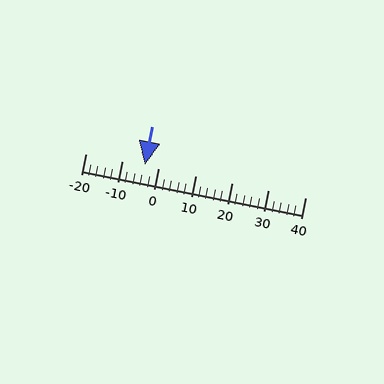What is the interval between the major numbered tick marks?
The major tick marks are spaced 10 units apart.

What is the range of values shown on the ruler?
The ruler shows values from -20 to 40.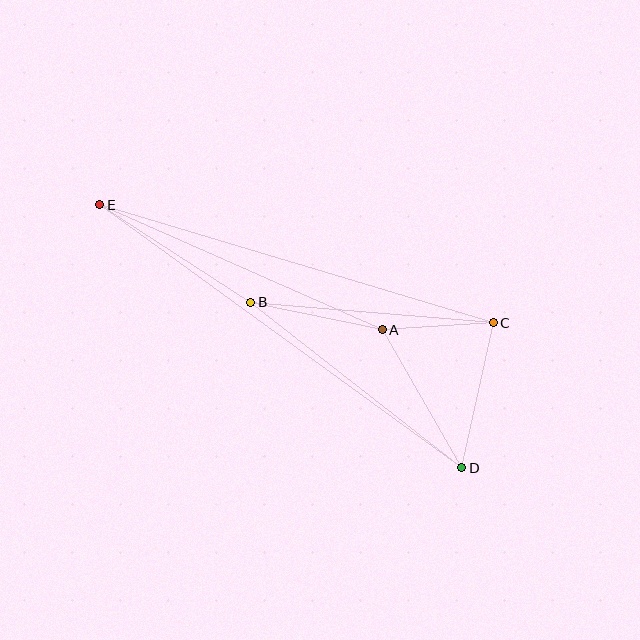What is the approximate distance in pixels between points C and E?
The distance between C and E is approximately 411 pixels.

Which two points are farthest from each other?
Points D and E are farthest from each other.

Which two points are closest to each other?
Points A and C are closest to each other.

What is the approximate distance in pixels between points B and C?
The distance between B and C is approximately 244 pixels.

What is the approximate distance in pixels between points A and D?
The distance between A and D is approximately 159 pixels.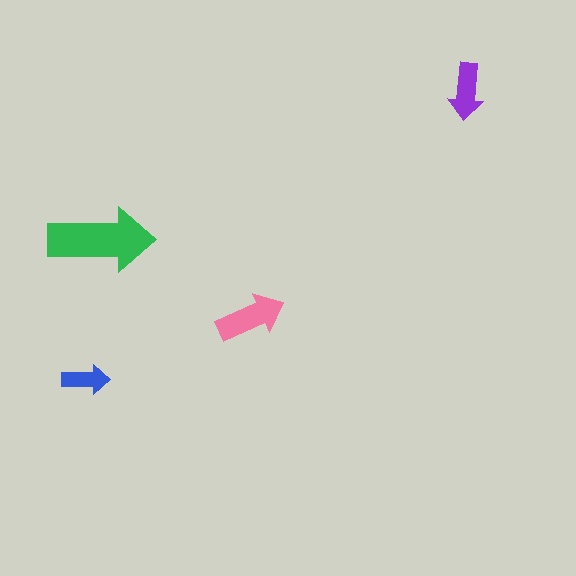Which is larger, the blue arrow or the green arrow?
The green one.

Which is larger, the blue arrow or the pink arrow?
The pink one.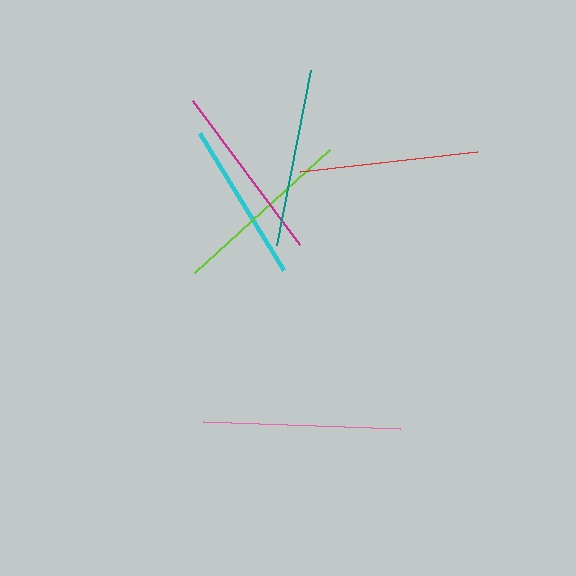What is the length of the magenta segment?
The magenta segment is approximately 179 pixels long.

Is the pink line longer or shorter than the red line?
The pink line is longer than the red line.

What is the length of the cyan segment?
The cyan segment is approximately 161 pixels long.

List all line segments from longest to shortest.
From longest to shortest: pink, lime, magenta, teal, red, cyan.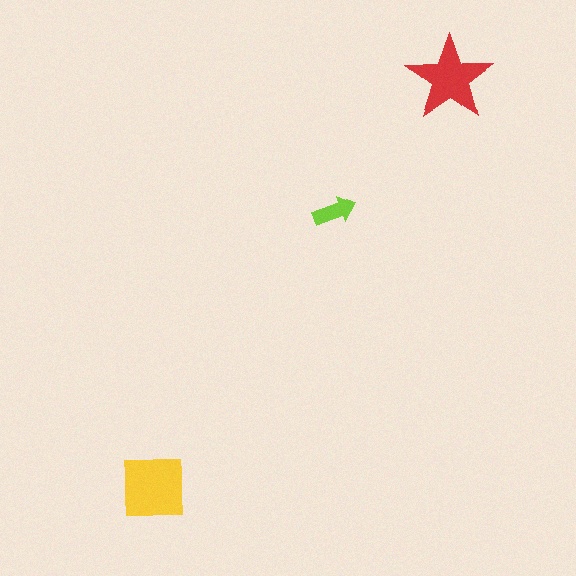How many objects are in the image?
There are 3 objects in the image.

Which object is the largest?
The yellow square.